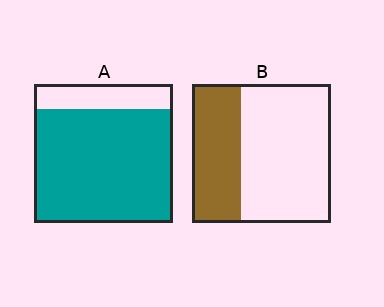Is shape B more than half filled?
No.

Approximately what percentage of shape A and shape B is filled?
A is approximately 80% and B is approximately 35%.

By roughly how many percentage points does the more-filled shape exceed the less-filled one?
By roughly 45 percentage points (A over B).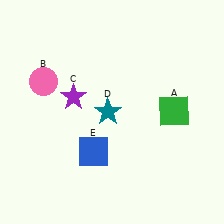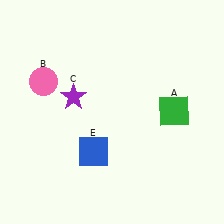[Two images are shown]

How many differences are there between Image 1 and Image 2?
There is 1 difference between the two images.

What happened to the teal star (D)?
The teal star (D) was removed in Image 2. It was in the top-left area of Image 1.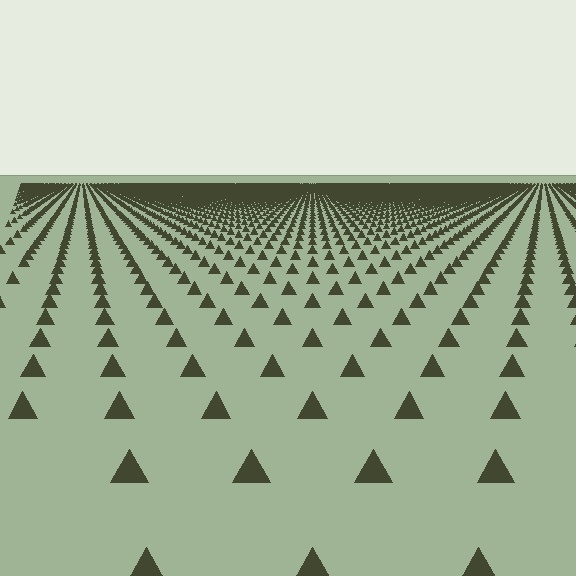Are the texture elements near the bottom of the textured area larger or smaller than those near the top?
Larger. Near the bottom, elements are closer to the viewer and appear at a bigger on-screen size.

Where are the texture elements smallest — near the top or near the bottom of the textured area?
Near the top.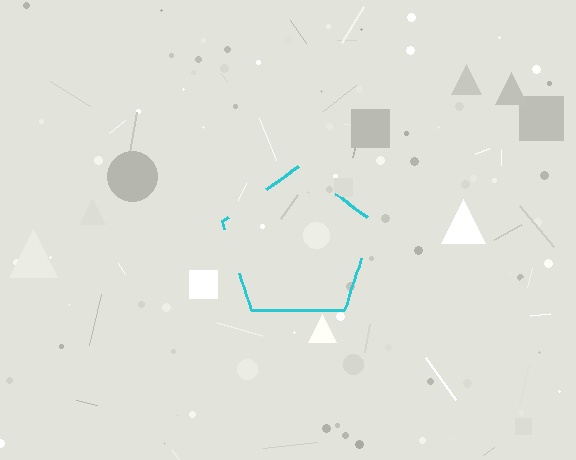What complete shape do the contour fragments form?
The contour fragments form a pentagon.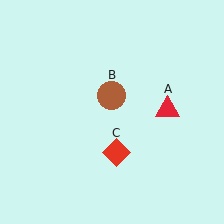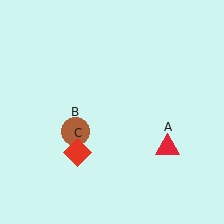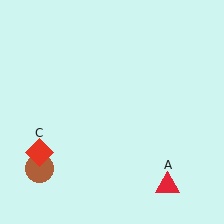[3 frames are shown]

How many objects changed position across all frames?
3 objects changed position: red triangle (object A), brown circle (object B), red diamond (object C).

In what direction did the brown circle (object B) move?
The brown circle (object B) moved down and to the left.